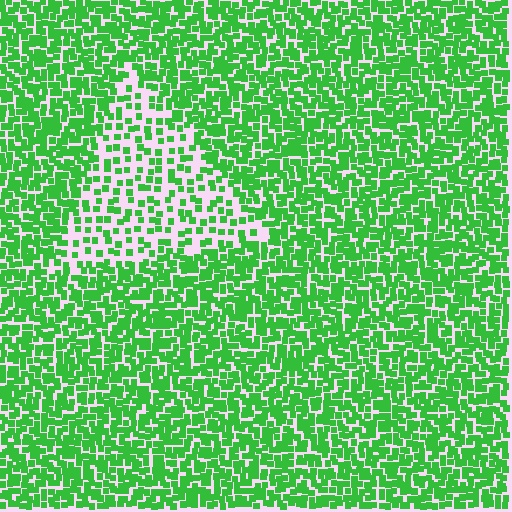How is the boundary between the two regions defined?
The boundary is defined by a change in element density (approximately 2.2x ratio). All elements are the same color, size, and shape.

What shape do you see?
I see a triangle.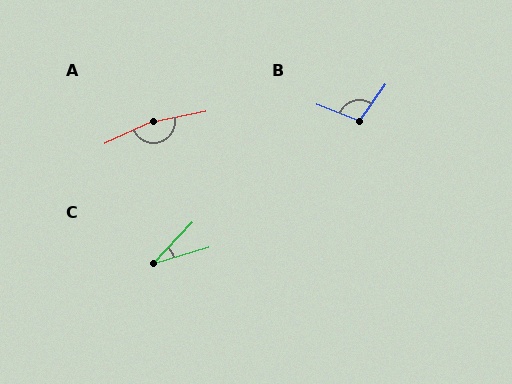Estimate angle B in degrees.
Approximately 104 degrees.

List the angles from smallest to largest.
C (30°), B (104°), A (167°).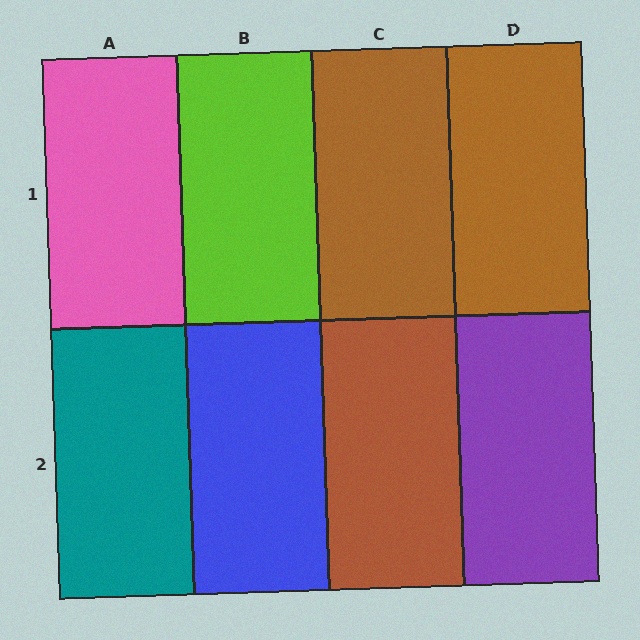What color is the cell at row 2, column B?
Blue.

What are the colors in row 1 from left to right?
Pink, lime, brown, brown.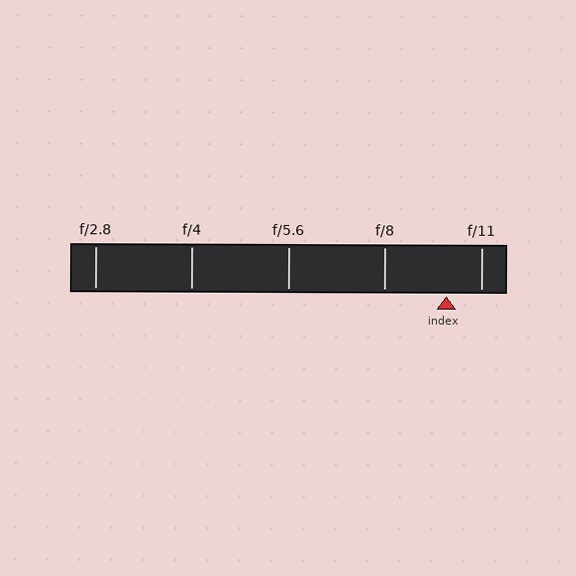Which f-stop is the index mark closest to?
The index mark is closest to f/11.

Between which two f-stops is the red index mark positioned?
The index mark is between f/8 and f/11.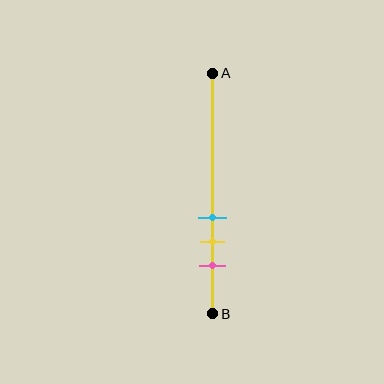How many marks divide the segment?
There are 3 marks dividing the segment.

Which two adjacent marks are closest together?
The cyan and yellow marks are the closest adjacent pair.